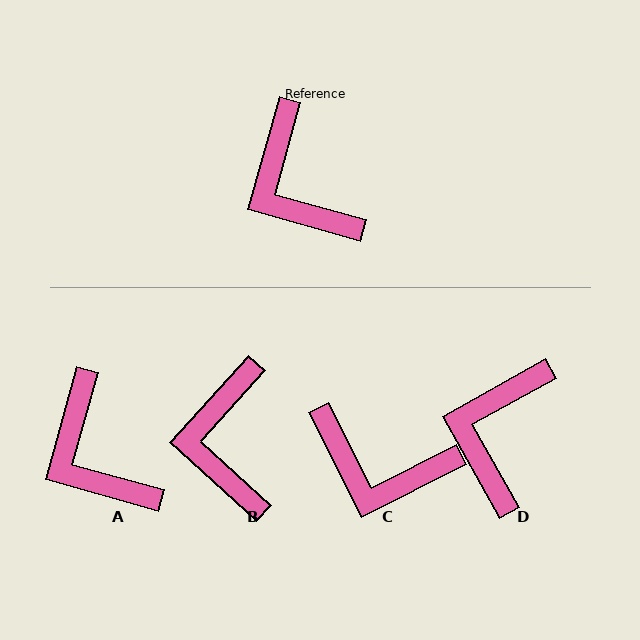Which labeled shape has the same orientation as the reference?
A.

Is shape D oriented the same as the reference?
No, it is off by about 45 degrees.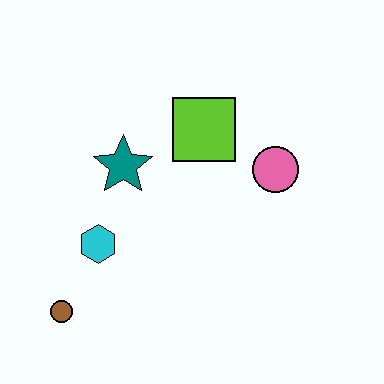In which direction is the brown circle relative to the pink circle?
The brown circle is to the left of the pink circle.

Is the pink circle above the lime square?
No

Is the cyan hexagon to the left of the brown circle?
No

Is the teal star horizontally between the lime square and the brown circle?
Yes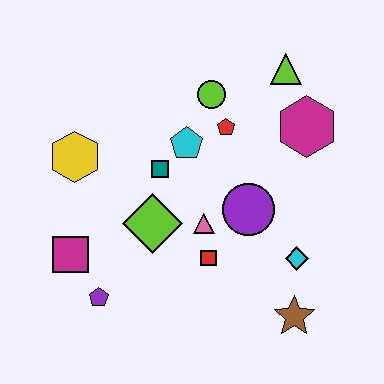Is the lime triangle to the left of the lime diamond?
No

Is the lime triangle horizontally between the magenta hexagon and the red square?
Yes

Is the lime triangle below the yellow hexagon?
No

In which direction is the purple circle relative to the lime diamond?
The purple circle is to the right of the lime diamond.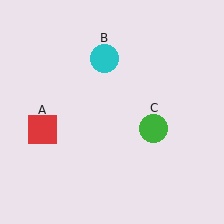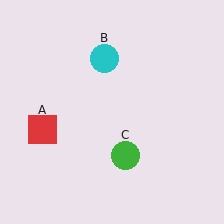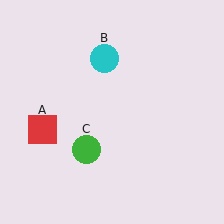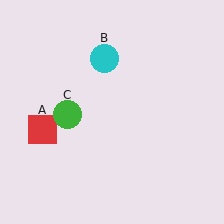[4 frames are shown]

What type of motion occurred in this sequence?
The green circle (object C) rotated clockwise around the center of the scene.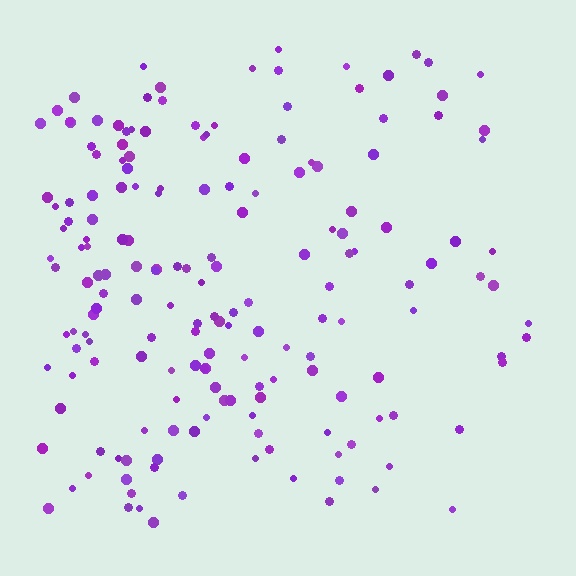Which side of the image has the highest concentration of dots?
The left.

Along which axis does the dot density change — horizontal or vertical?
Horizontal.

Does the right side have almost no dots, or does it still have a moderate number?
Still a moderate number, just noticeably fewer than the left.